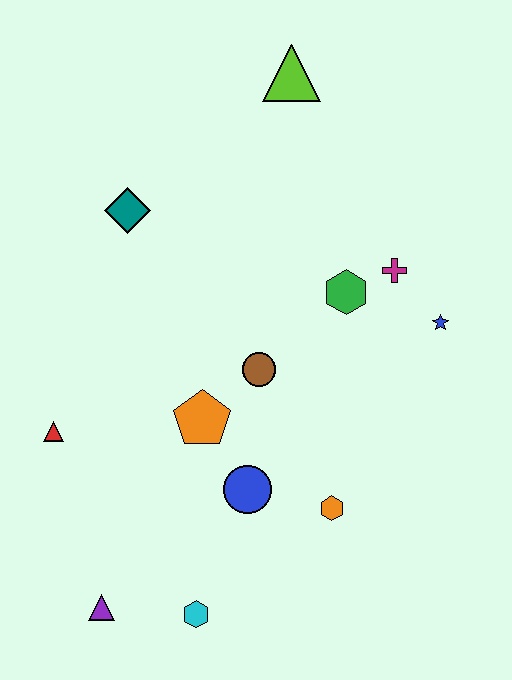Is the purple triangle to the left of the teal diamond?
Yes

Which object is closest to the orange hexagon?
The blue circle is closest to the orange hexagon.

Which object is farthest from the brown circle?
The lime triangle is farthest from the brown circle.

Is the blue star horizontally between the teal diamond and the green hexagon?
No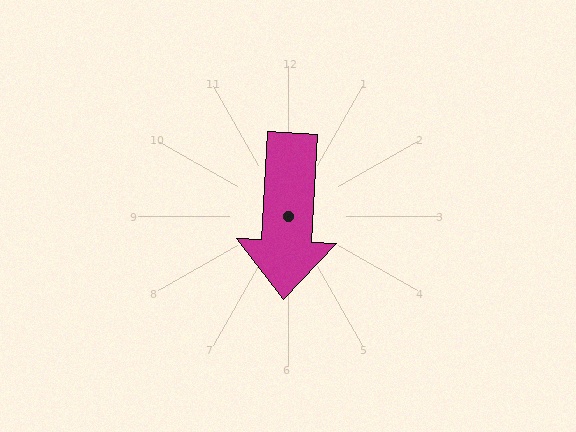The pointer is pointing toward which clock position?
Roughly 6 o'clock.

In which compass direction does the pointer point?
South.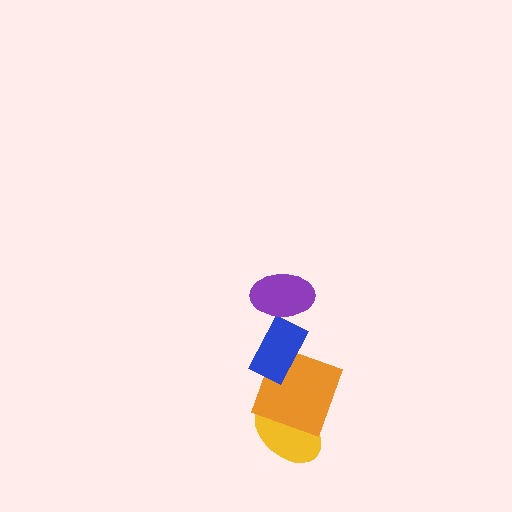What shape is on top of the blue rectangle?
The purple ellipse is on top of the blue rectangle.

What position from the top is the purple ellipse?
The purple ellipse is 1st from the top.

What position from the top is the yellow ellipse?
The yellow ellipse is 4th from the top.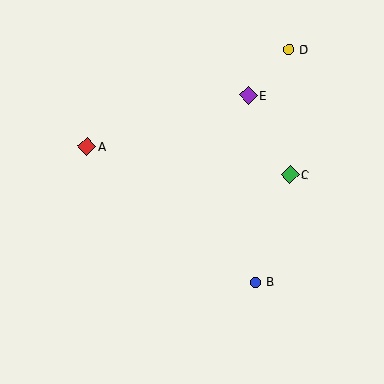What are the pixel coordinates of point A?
Point A is at (87, 146).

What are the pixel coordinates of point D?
Point D is at (289, 50).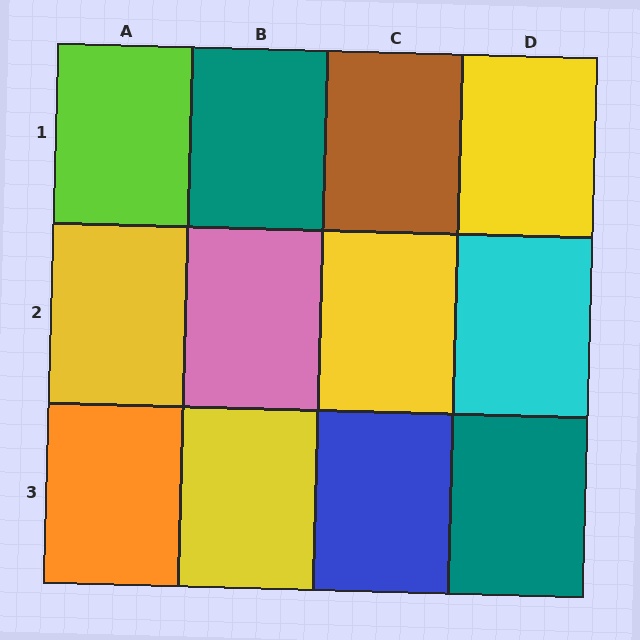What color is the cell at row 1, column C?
Brown.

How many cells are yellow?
4 cells are yellow.